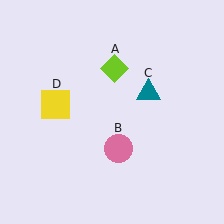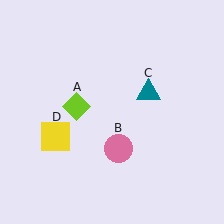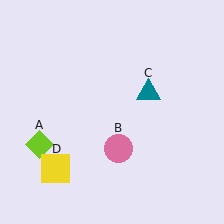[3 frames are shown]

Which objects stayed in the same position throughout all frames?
Pink circle (object B) and teal triangle (object C) remained stationary.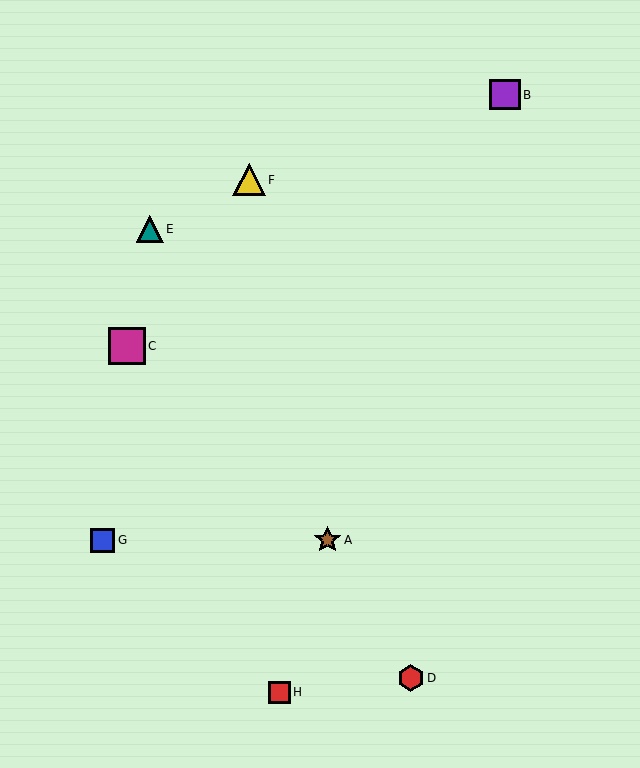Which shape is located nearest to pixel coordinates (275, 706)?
The red square (labeled H) at (279, 692) is nearest to that location.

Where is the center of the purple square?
The center of the purple square is at (505, 95).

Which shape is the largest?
The magenta square (labeled C) is the largest.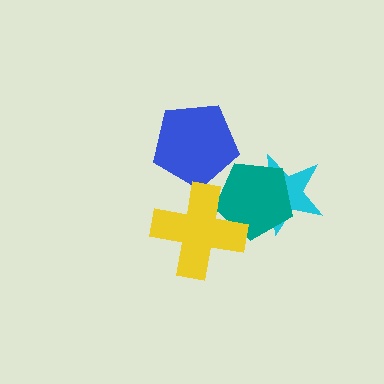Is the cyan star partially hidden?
Yes, it is partially covered by another shape.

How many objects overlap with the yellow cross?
1 object overlaps with the yellow cross.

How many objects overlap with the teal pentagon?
2 objects overlap with the teal pentagon.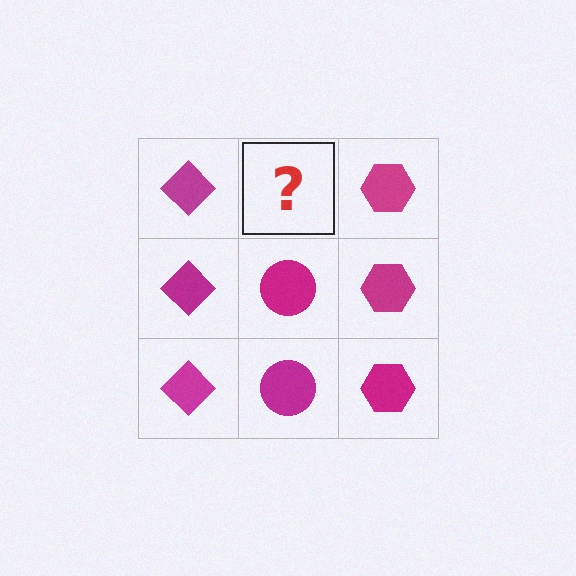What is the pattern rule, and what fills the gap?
The rule is that each column has a consistent shape. The gap should be filled with a magenta circle.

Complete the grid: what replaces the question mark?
The question mark should be replaced with a magenta circle.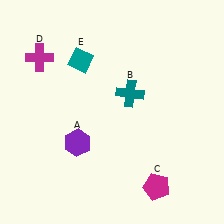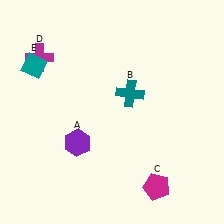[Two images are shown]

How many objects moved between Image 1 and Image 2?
1 object moved between the two images.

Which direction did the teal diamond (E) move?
The teal diamond (E) moved left.